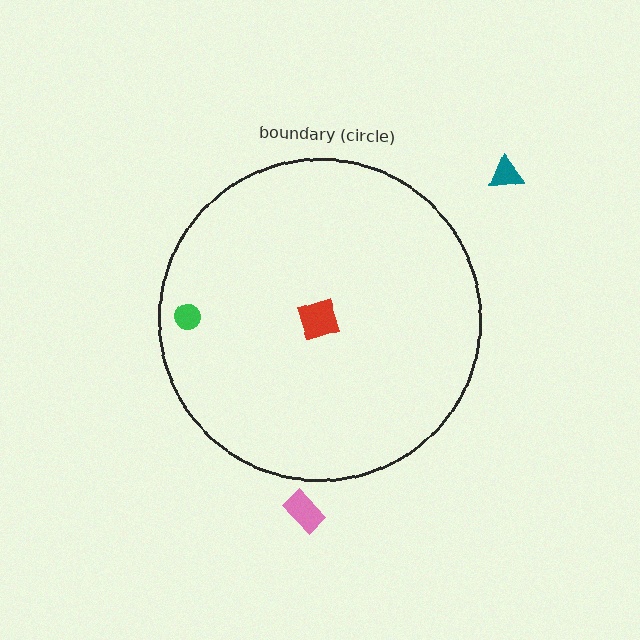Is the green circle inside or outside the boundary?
Inside.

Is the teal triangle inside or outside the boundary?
Outside.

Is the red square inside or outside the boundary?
Inside.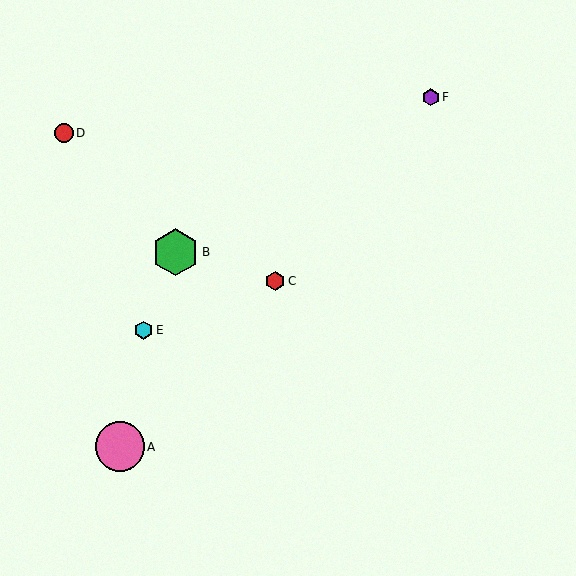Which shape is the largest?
The pink circle (labeled A) is the largest.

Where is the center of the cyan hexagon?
The center of the cyan hexagon is at (144, 330).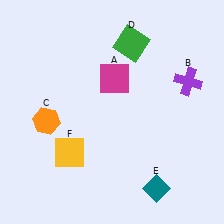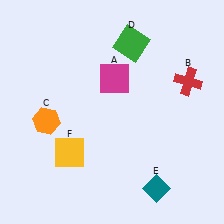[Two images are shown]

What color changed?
The cross (B) changed from purple in Image 1 to red in Image 2.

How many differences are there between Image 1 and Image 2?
There is 1 difference between the two images.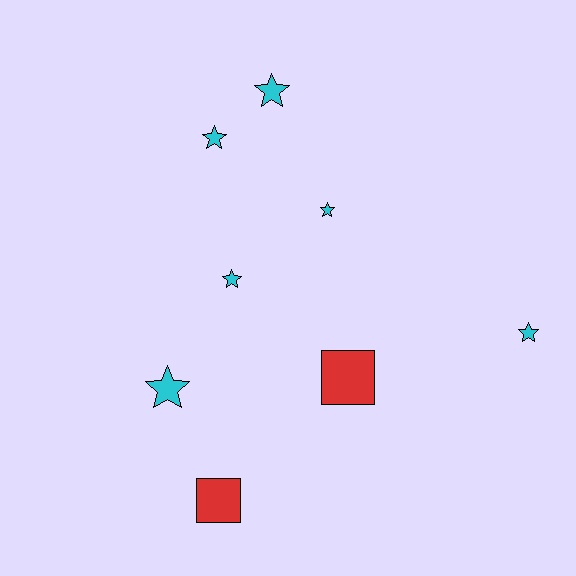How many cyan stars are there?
There are 6 cyan stars.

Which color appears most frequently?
Cyan, with 6 objects.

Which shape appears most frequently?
Star, with 6 objects.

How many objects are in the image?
There are 8 objects.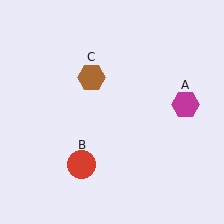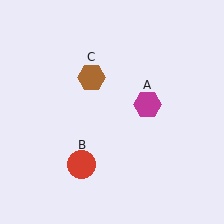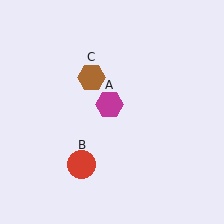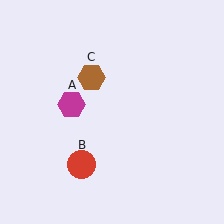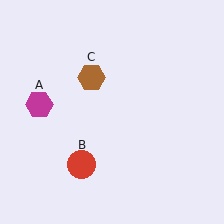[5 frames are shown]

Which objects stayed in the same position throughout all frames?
Red circle (object B) and brown hexagon (object C) remained stationary.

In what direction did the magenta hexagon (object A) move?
The magenta hexagon (object A) moved left.